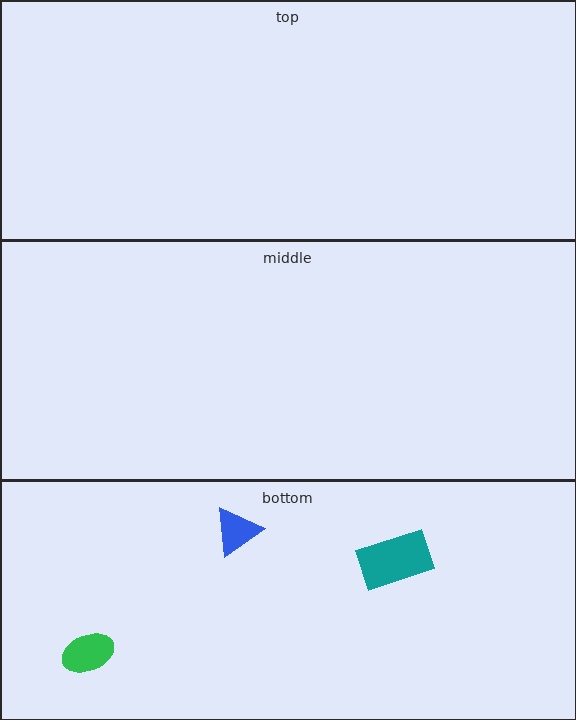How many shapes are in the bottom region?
3.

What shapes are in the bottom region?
The teal rectangle, the blue triangle, the green ellipse.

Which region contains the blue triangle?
The bottom region.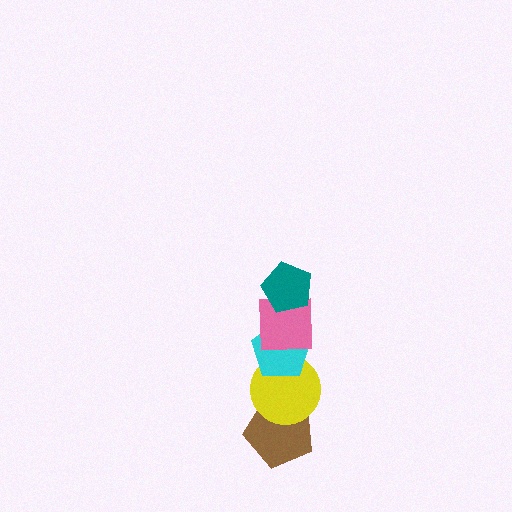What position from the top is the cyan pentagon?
The cyan pentagon is 3rd from the top.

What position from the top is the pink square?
The pink square is 2nd from the top.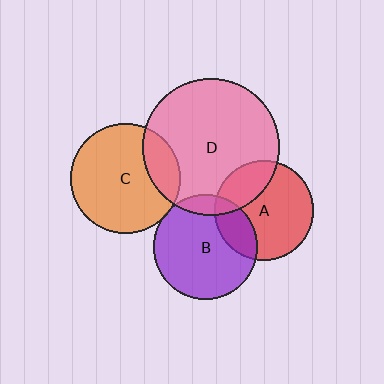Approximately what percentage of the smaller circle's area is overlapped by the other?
Approximately 10%.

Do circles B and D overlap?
Yes.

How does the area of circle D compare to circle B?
Approximately 1.7 times.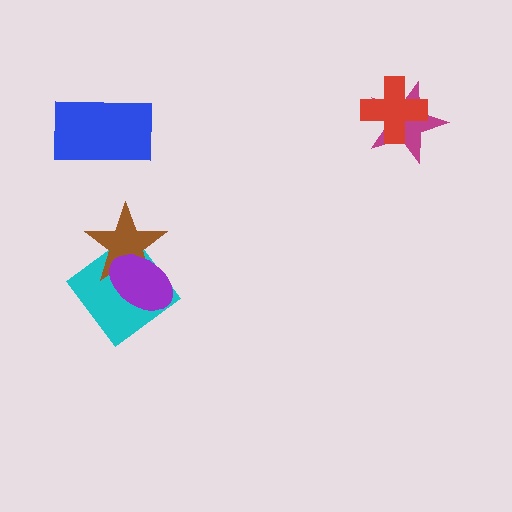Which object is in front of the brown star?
The purple ellipse is in front of the brown star.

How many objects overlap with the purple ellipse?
2 objects overlap with the purple ellipse.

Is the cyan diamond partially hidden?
Yes, it is partially covered by another shape.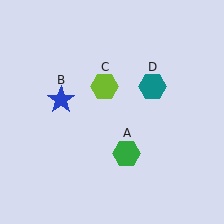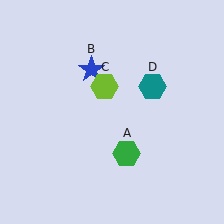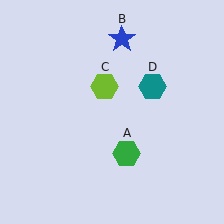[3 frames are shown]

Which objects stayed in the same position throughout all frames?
Green hexagon (object A) and lime hexagon (object C) and teal hexagon (object D) remained stationary.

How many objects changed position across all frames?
1 object changed position: blue star (object B).